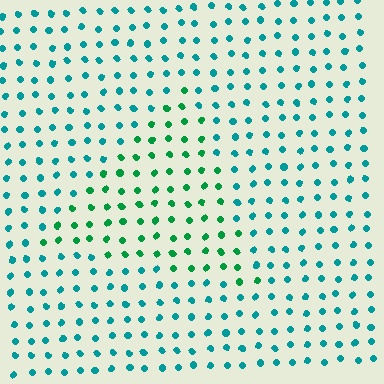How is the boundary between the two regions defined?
The boundary is defined purely by a slight shift in hue (about 36 degrees). Spacing, size, and orientation are identical on both sides.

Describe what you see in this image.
The image is filled with small teal elements in a uniform arrangement. A triangle-shaped region is visible where the elements are tinted to a slightly different hue, forming a subtle color boundary.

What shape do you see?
I see a triangle.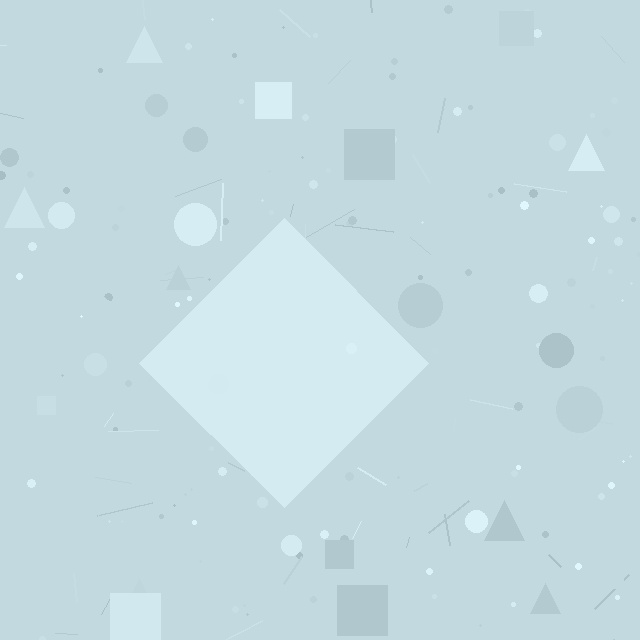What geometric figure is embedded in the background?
A diamond is embedded in the background.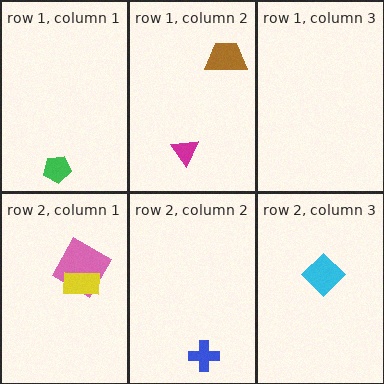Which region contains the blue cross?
The row 2, column 2 region.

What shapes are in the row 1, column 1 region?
The green pentagon.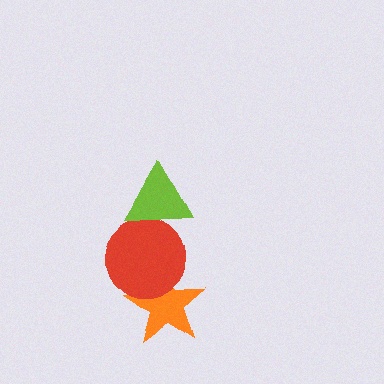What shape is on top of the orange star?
The red circle is on top of the orange star.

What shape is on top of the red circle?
The lime triangle is on top of the red circle.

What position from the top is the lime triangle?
The lime triangle is 1st from the top.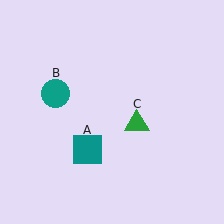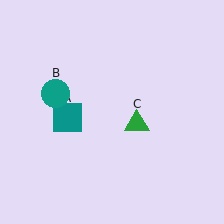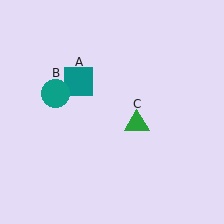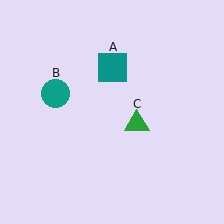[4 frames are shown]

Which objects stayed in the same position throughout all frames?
Teal circle (object B) and green triangle (object C) remained stationary.